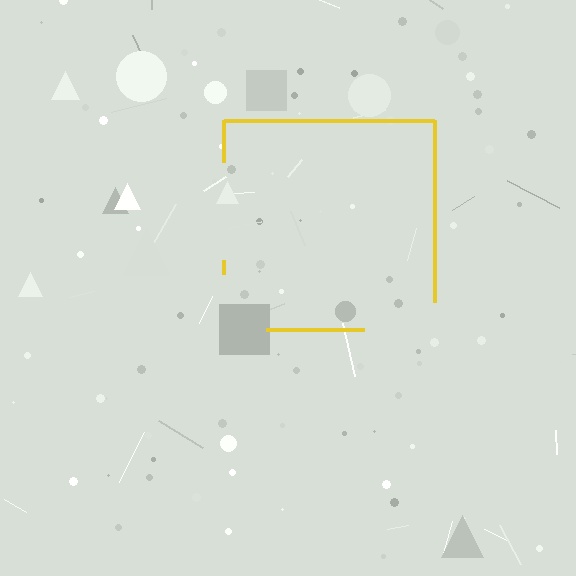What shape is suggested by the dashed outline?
The dashed outline suggests a square.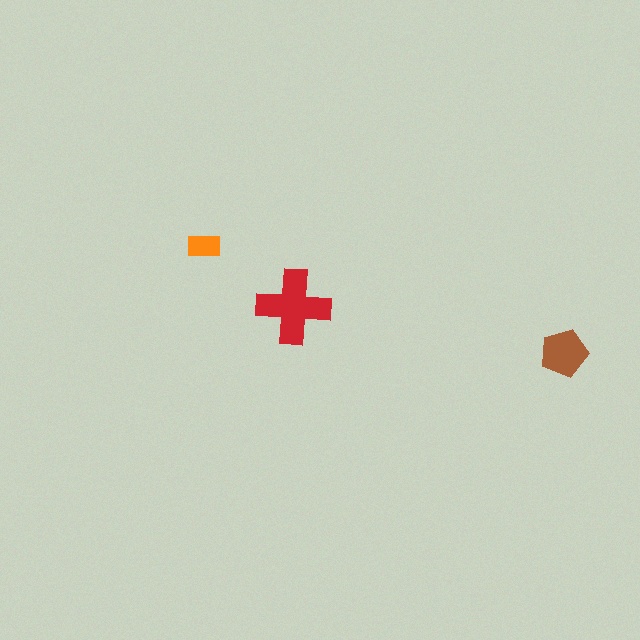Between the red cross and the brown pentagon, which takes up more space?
The red cross.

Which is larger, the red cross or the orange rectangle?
The red cross.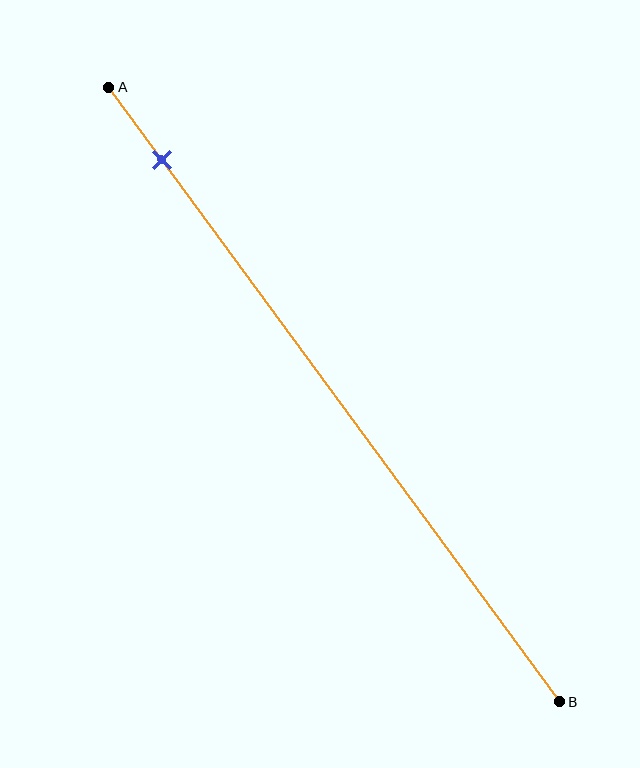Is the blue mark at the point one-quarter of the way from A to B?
No, the mark is at about 10% from A, not at the 25% one-quarter point.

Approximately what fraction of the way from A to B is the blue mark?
The blue mark is approximately 10% of the way from A to B.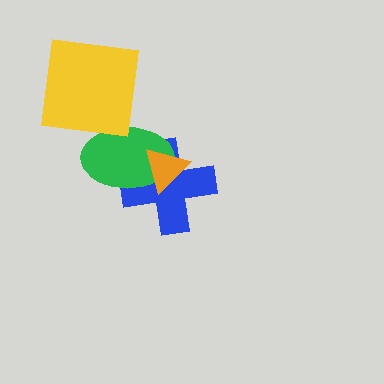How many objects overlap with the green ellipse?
3 objects overlap with the green ellipse.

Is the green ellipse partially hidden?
Yes, it is partially covered by another shape.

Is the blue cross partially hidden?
Yes, it is partially covered by another shape.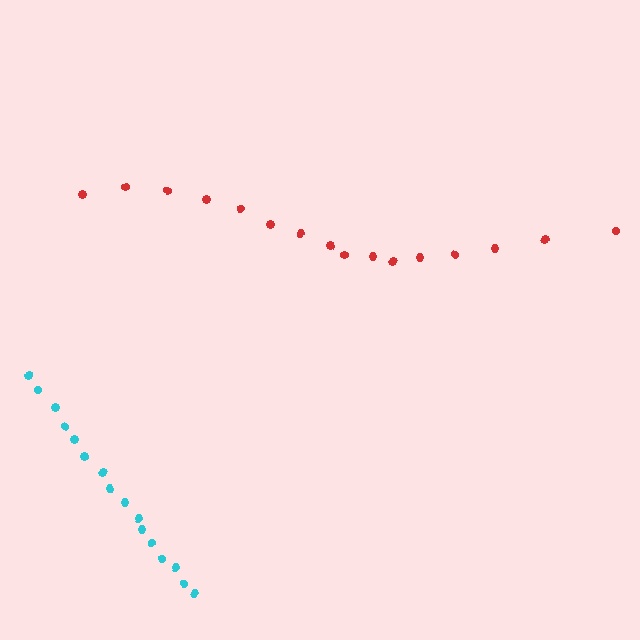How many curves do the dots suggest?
There are 2 distinct paths.